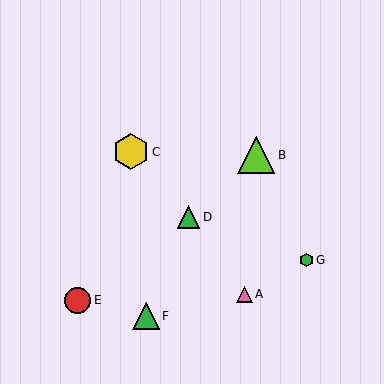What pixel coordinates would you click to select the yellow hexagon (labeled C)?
Click at (131, 152) to select the yellow hexagon C.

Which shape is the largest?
The lime triangle (labeled B) is the largest.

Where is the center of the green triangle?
The center of the green triangle is at (189, 217).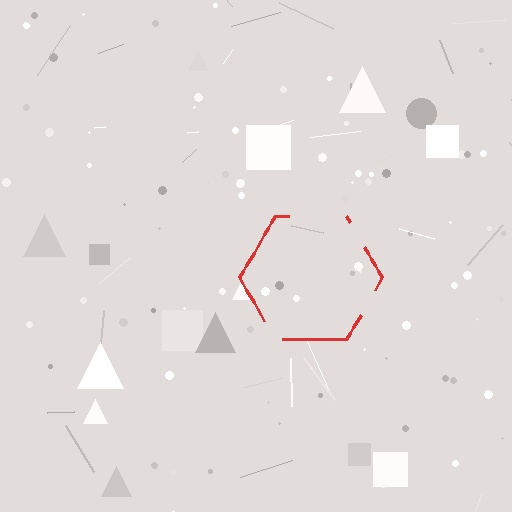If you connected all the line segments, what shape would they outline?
They would outline a hexagon.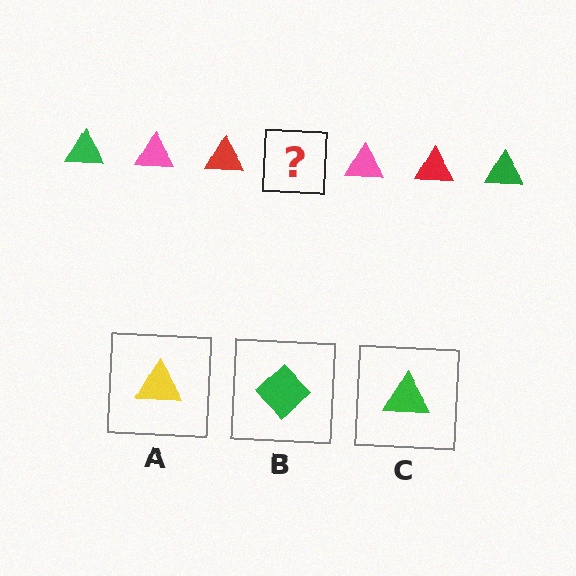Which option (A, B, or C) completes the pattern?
C.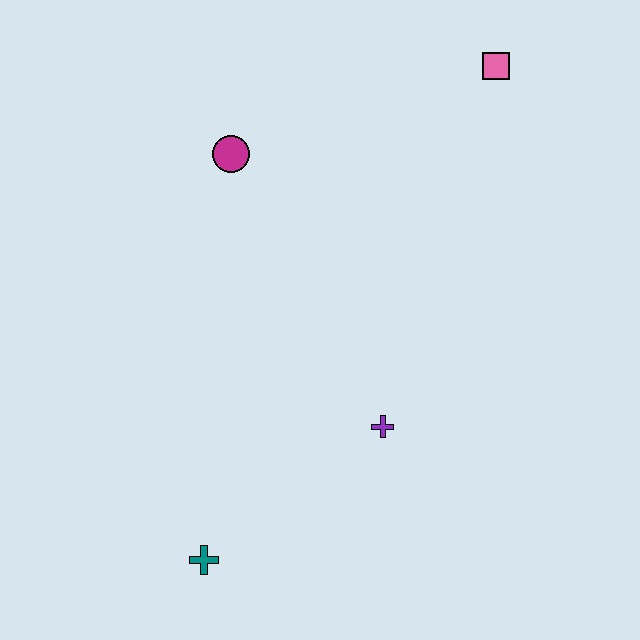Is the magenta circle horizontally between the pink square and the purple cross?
No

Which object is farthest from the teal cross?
The pink square is farthest from the teal cross.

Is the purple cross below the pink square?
Yes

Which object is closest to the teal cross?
The purple cross is closest to the teal cross.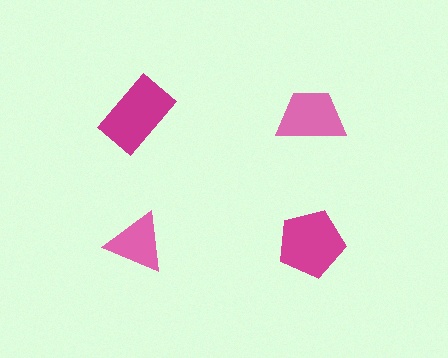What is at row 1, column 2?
A pink trapezoid.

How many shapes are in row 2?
2 shapes.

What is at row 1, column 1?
A magenta rectangle.